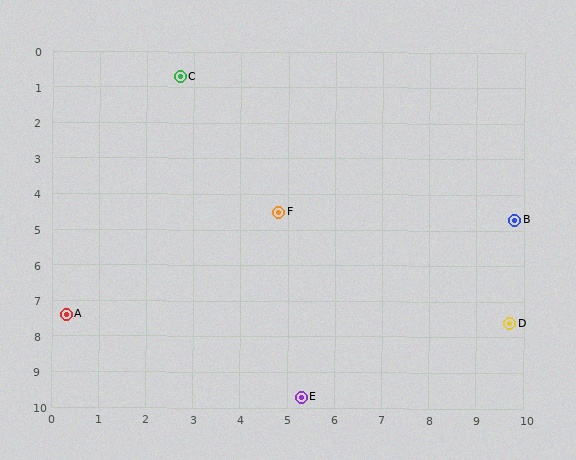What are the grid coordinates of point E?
Point E is at approximately (5.3, 9.7).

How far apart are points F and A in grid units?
Points F and A are about 5.4 grid units apart.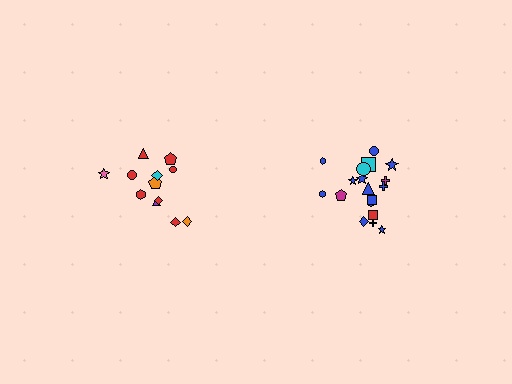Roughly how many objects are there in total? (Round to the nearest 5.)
Roughly 30 objects in total.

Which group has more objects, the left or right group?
The right group.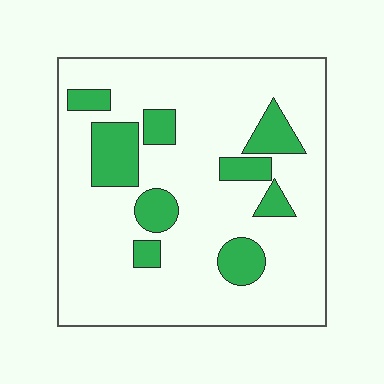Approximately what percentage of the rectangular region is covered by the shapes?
Approximately 20%.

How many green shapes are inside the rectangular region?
9.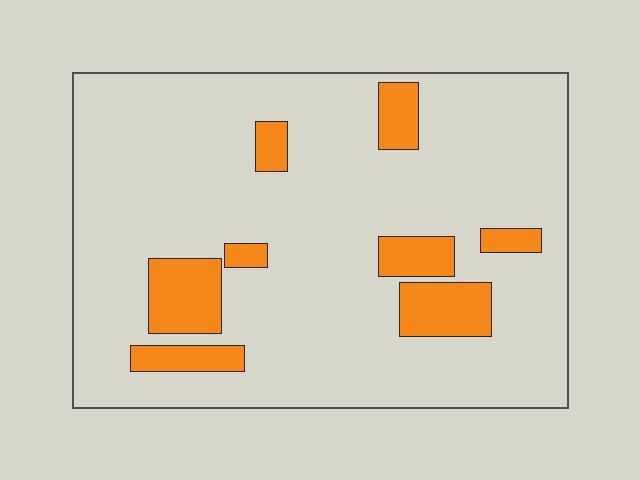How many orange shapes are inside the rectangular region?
8.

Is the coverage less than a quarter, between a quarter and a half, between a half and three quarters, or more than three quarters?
Less than a quarter.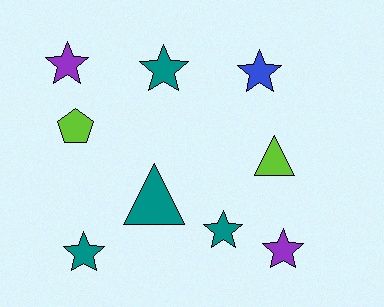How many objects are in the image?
There are 9 objects.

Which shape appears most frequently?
Star, with 6 objects.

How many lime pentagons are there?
There is 1 lime pentagon.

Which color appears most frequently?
Teal, with 4 objects.